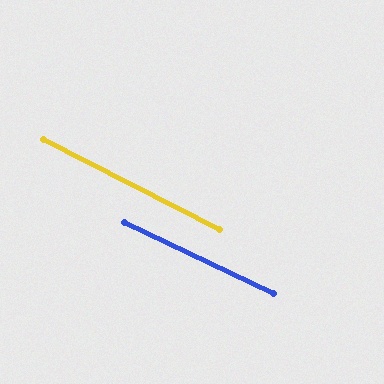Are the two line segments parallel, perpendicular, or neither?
Parallel — their directions differ by only 1.8°.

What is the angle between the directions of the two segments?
Approximately 2 degrees.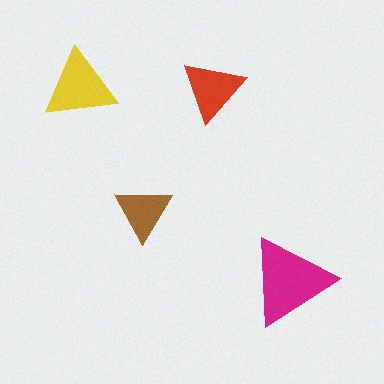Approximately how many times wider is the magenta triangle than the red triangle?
About 1.5 times wider.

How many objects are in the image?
There are 4 objects in the image.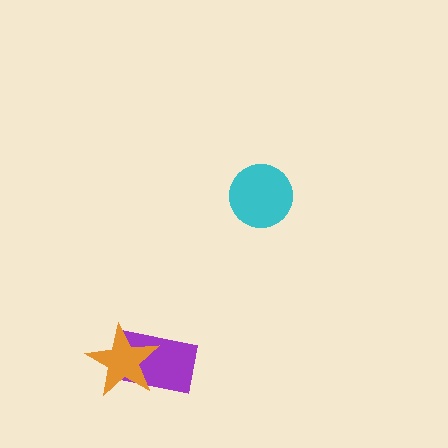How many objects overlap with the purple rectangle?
1 object overlaps with the purple rectangle.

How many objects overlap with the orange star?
1 object overlaps with the orange star.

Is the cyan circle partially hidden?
No, no other shape covers it.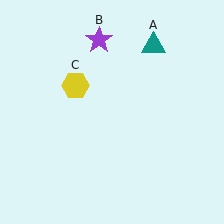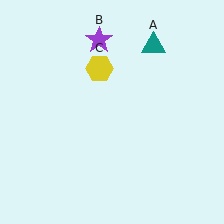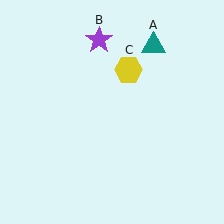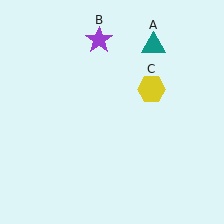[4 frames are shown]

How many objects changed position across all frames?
1 object changed position: yellow hexagon (object C).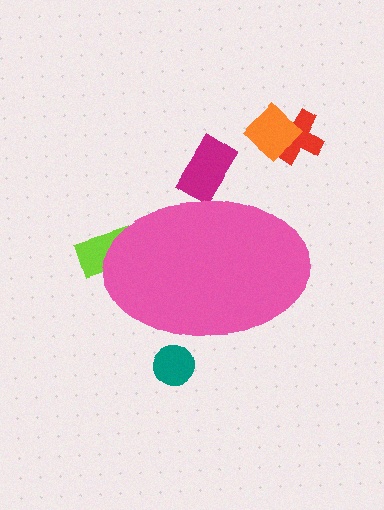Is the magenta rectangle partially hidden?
Yes, the magenta rectangle is partially hidden behind the pink ellipse.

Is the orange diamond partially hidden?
No, the orange diamond is fully visible.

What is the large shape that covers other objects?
A pink ellipse.